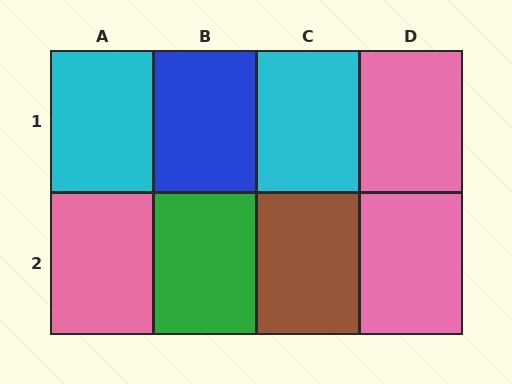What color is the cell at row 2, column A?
Pink.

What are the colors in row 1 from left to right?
Cyan, blue, cyan, pink.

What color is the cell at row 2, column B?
Green.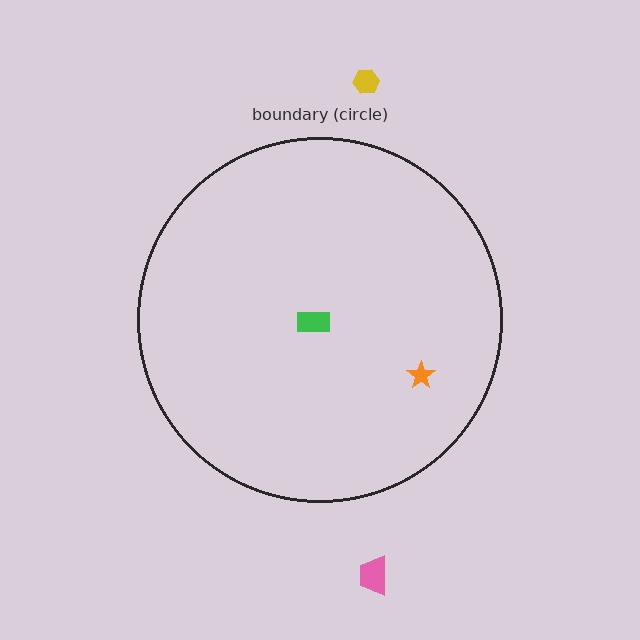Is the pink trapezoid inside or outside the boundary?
Outside.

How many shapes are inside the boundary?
2 inside, 2 outside.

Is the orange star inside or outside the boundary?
Inside.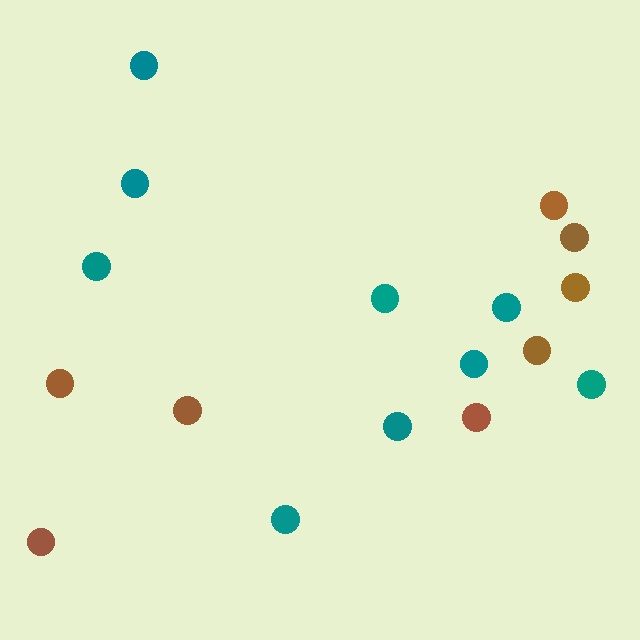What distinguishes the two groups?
There are 2 groups: one group of teal circles (9) and one group of brown circles (8).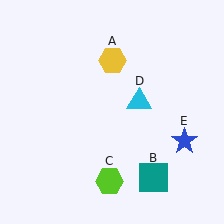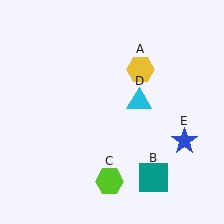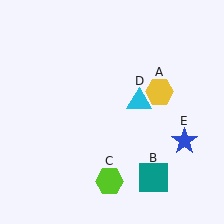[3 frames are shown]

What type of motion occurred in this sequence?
The yellow hexagon (object A) rotated clockwise around the center of the scene.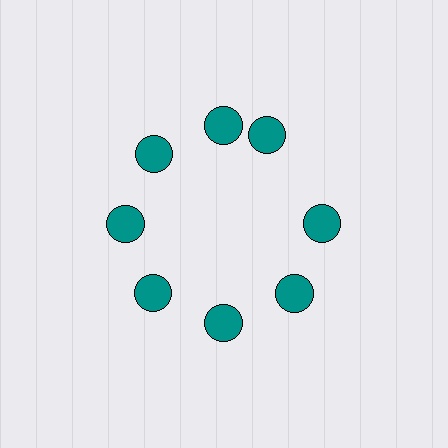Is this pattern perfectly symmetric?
No. The 8 teal circles are arranged in a ring, but one element near the 2 o'clock position is rotated out of alignment along the ring, breaking the 8-fold rotational symmetry.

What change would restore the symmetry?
The symmetry would be restored by rotating it back into even spacing with its neighbors so that all 8 circles sit at equal angles and equal distance from the center.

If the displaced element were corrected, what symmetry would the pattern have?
It would have 8-fold rotational symmetry — the pattern would map onto itself every 45 degrees.